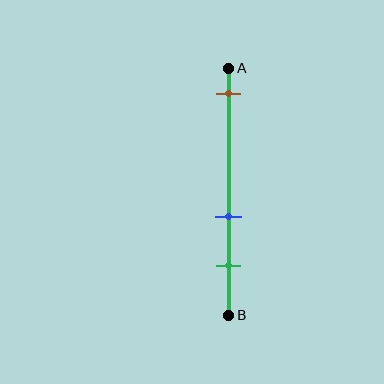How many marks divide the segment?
There are 3 marks dividing the segment.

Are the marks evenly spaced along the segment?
No, the marks are not evenly spaced.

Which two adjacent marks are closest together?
The blue and green marks are the closest adjacent pair.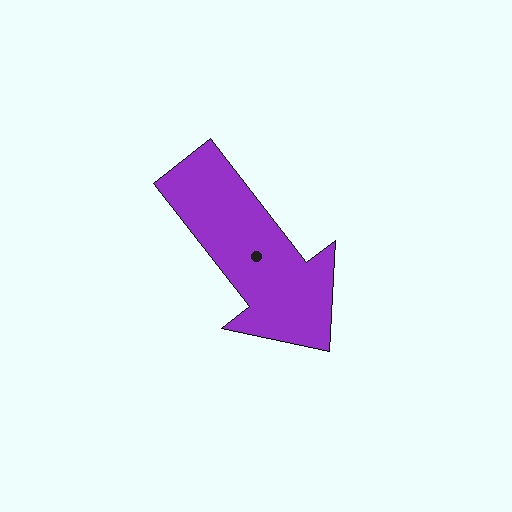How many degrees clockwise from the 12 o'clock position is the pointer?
Approximately 142 degrees.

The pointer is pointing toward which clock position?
Roughly 5 o'clock.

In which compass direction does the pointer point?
Southeast.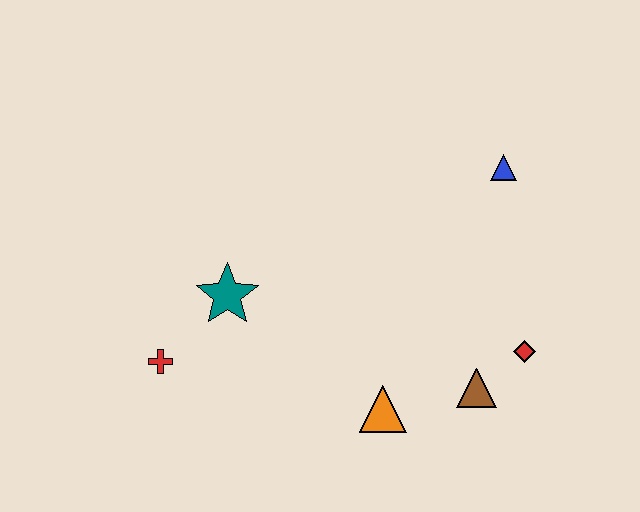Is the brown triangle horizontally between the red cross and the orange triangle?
No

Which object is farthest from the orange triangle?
The blue triangle is farthest from the orange triangle.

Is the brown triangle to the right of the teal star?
Yes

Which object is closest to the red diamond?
The brown triangle is closest to the red diamond.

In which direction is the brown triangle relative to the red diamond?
The brown triangle is to the left of the red diamond.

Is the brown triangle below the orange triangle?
No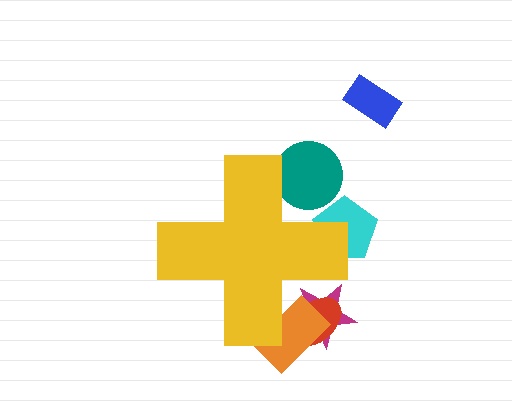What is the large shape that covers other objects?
A yellow cross.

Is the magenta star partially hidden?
Yes, the magenta star is partially hidden behind the yellow cross.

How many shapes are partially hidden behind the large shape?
5 shapes are partially hidden.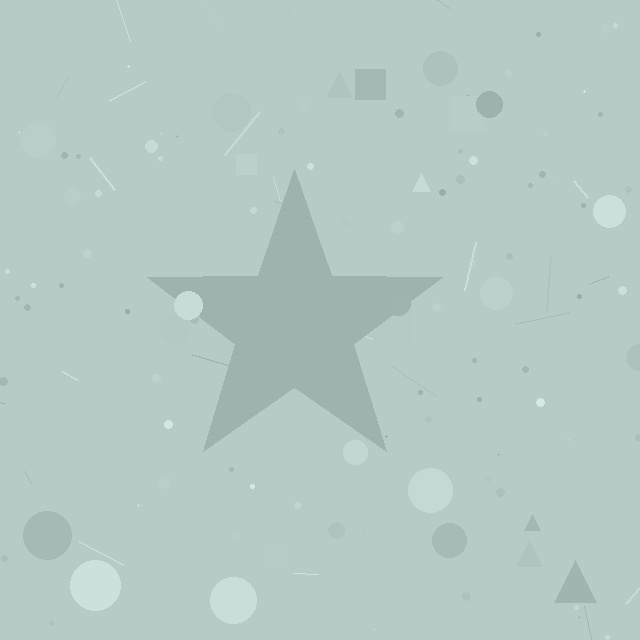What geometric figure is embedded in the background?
A star is embedded in the background.